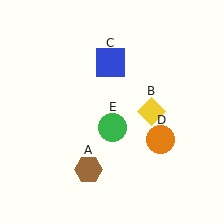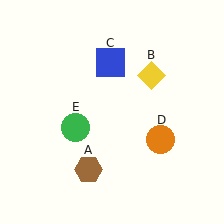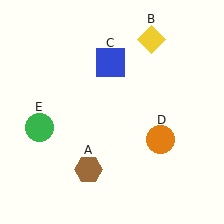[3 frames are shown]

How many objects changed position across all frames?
2 objects changed position: yellow diamond (object B), green circle (object E).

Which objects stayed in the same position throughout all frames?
Brown hexagon (object A) and blue square (object C) and orange circle (object D) remained stationary.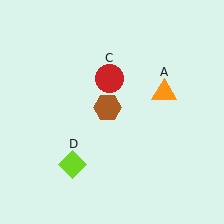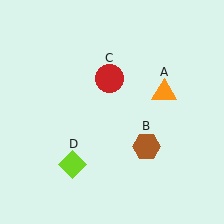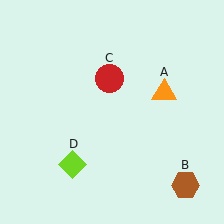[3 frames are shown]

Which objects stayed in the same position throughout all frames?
Orange triangle (object A) and red circle (object C) and lime diamond (object D) remained stationary.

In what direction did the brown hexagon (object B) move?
The brown hexagon (object B) moved down and to the right.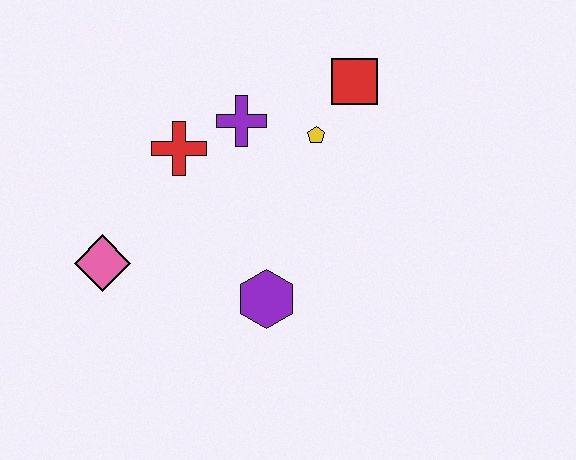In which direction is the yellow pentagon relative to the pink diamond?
The yellow pentagon is to the right of the pink diamond.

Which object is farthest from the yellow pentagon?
The pink diamond is farthest from the yellow pentagon.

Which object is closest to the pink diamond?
The red cross is closest to the pink diamond.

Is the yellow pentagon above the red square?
No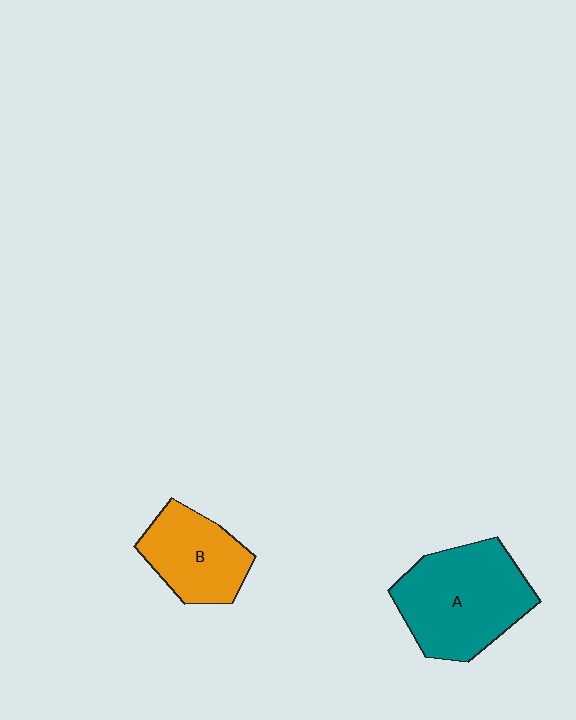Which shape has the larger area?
Shape A (teal).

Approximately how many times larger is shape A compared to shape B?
Approximately 1.5 times.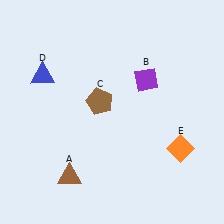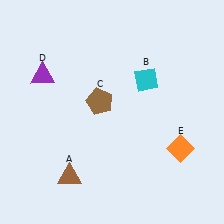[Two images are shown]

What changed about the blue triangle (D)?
In Image 1, D is blue. In Image 2, it changed to purple.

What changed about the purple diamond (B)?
In Image 1, B is purple. In Image 2, it changed to cyan.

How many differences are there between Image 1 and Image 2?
There are 2 differences between the two images.